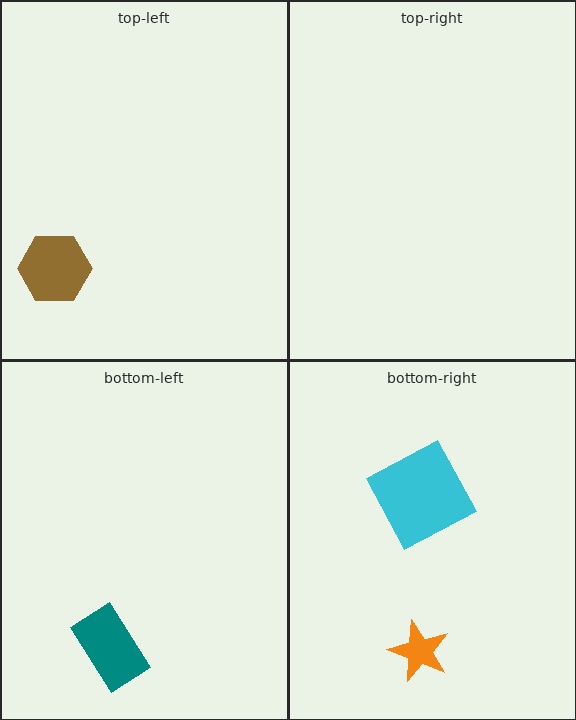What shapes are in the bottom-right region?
The orange star, the cyan square.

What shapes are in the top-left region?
The brown hexagon.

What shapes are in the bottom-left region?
The teal rectangle.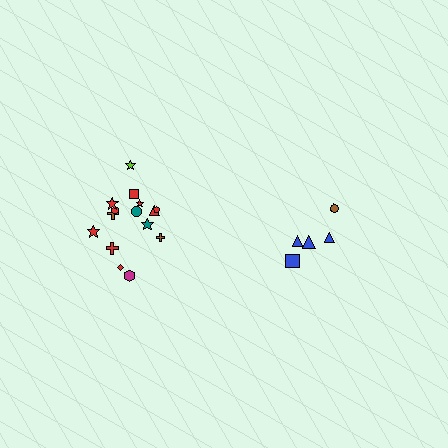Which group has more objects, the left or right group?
The left group.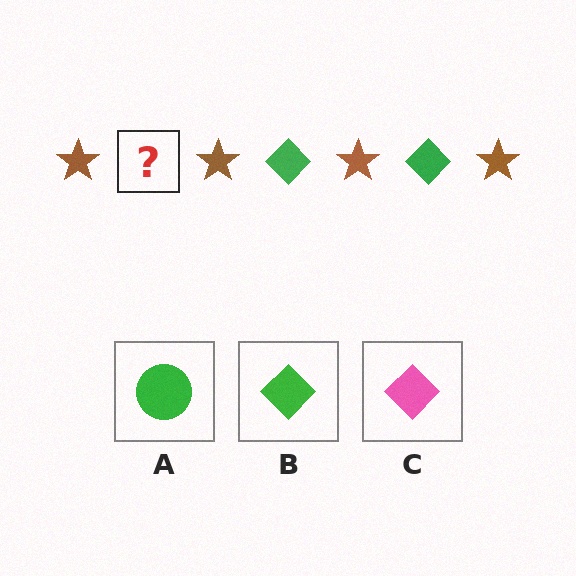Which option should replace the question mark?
Option B.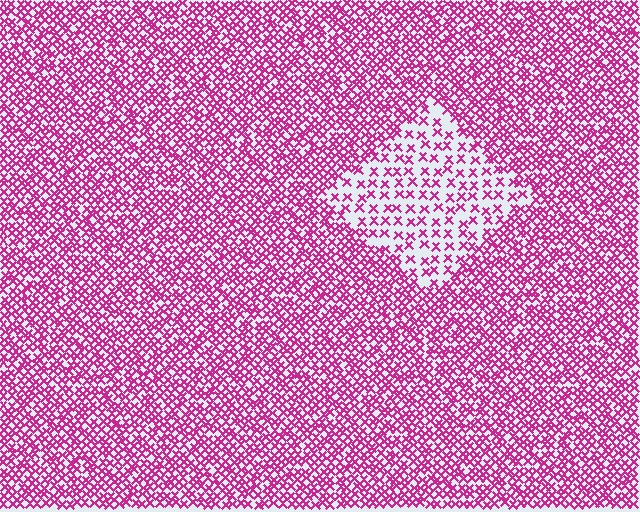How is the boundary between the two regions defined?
The boundary is defined by a change in element density (approximately 2.4x ratio). All elements are the same color, size, and shape.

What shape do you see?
I see a diamond.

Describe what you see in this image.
The image contains small magenta elements arranged at two different densities. A diamond-shaped region is visible where the elements are less densely packed than the surrounding area.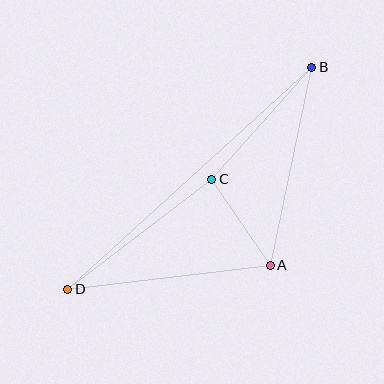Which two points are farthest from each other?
Points B and D are farthest from each other.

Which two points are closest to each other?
Points A and C are closest to each other.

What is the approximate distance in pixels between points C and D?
The distance between C and D is approximately 181 pixels.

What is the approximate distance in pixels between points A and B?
The distance between A and B is approximately 203 pixels.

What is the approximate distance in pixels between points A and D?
The distance between A and D is approximately 204 pixels.